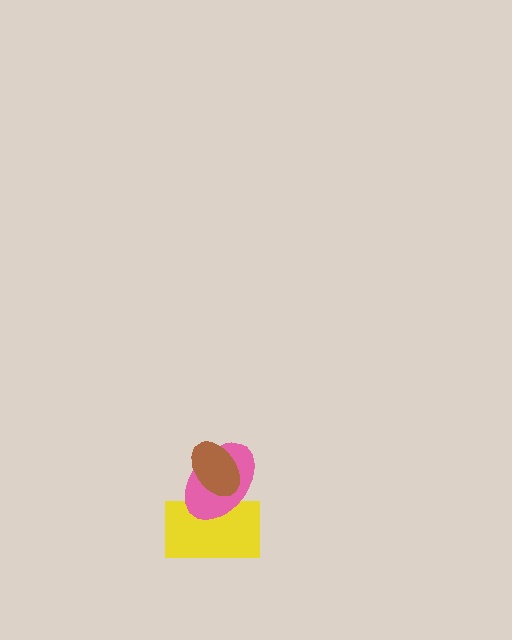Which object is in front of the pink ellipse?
The brown ellipse is in front of the pink ellipse.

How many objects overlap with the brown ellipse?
2 objects overlap with the brown ellipse.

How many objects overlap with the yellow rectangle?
2 objects overlap with the yellow rectangle.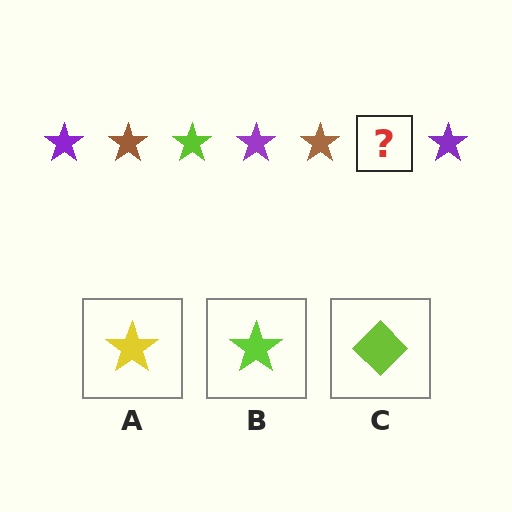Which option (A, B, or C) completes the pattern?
B.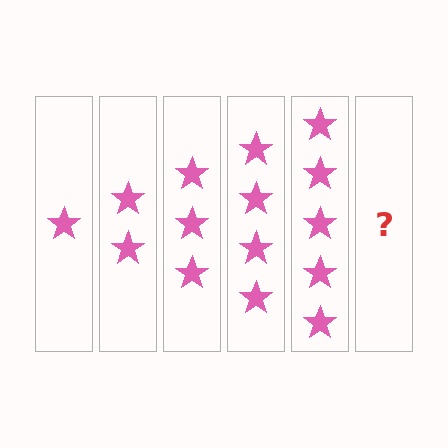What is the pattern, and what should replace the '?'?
The pattern is that each step adds one more star. The '?' should be 6 stars.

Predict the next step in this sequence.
The next step is 6 stars.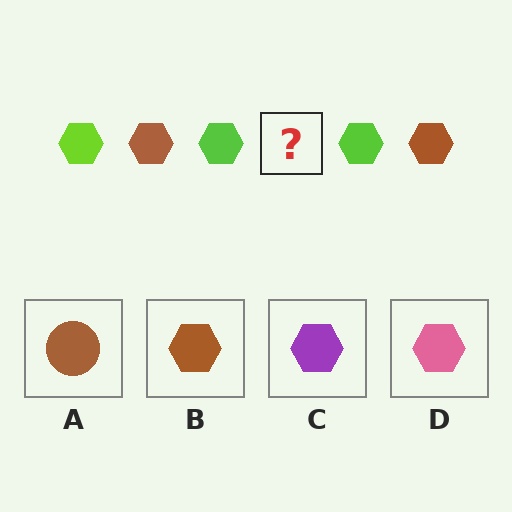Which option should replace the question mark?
Option B.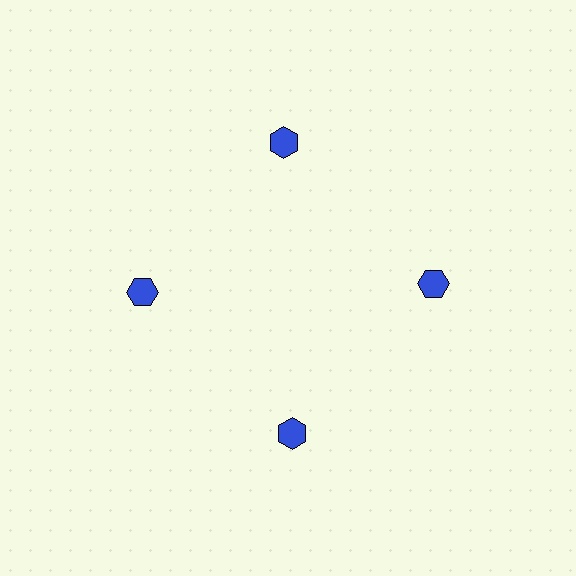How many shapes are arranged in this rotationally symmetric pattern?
There are 4 shapes, arranged in 4 groups of 1.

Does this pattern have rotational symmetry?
Yes, this pattern has 4-fold rotational symmetry. It looks the same after rotating 90 degrees around the center.